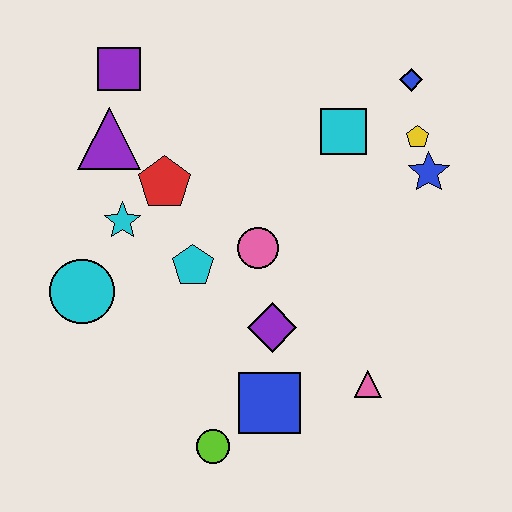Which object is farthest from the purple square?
The pink triangle is farthest from the purple square.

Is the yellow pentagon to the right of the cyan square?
Yes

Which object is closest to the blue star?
The yellow pentagon is closest to the blue star.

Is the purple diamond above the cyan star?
No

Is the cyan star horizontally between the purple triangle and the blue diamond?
Yes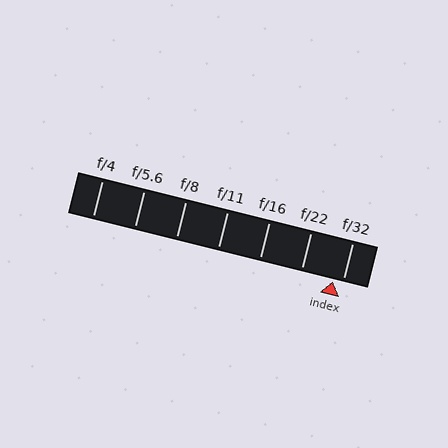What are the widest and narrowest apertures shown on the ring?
The widest aperture shown is f/4 and the narrowest is f/32.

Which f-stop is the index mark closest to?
The index mark is closest to f/32.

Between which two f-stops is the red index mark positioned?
The index mark is between f/22 and f/32.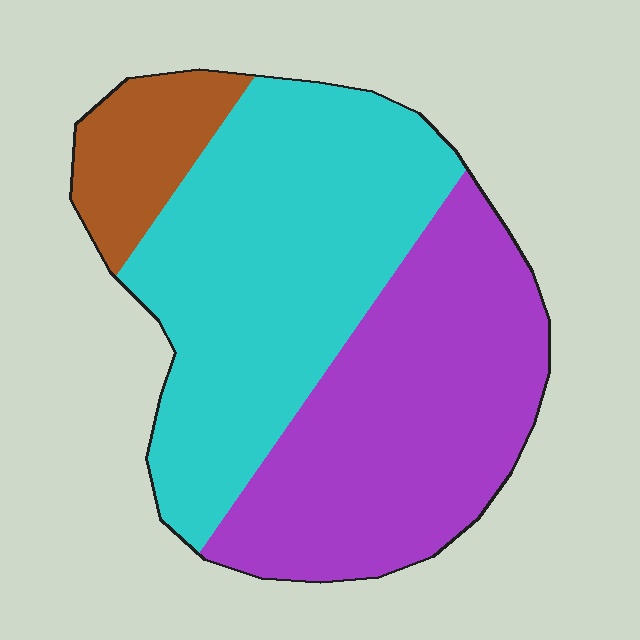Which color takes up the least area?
Brown, at roughly 10%.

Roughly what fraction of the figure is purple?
Purple covers roughly 40% of the figure.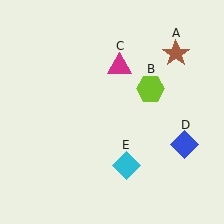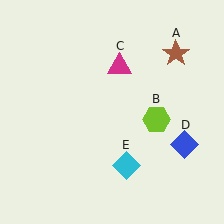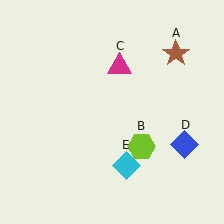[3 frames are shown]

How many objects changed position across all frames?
1 object changed position: lime hexagon (object B).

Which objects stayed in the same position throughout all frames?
Brown star (object A) and magenta triangle (object C) and blue diamond (object D) and cyan diamond (object E) remained stationary.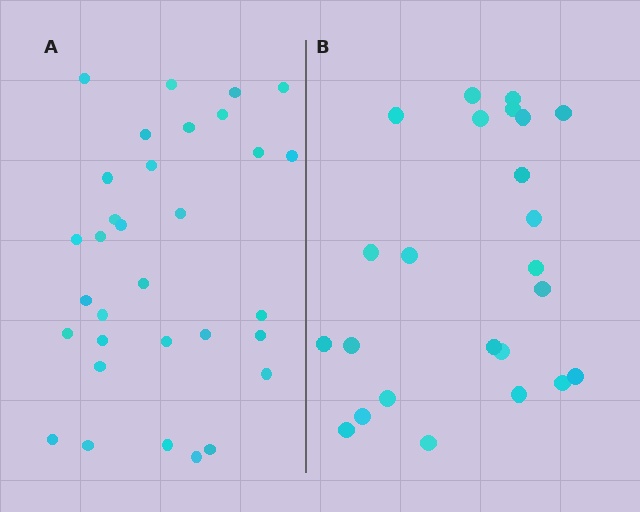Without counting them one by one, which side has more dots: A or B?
Region A (the left region) has more dots.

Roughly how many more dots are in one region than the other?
Region A has roughly 8 or so more dots than region B.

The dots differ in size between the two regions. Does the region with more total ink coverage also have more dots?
No. Region B has more total ink coverage because its dots are larger, but region A actually contains more individual dots. Total area can be misleading — the number of items is what matters here.